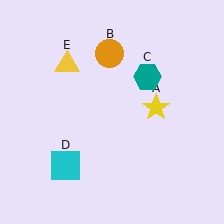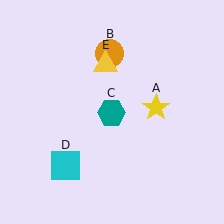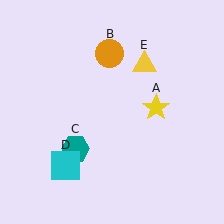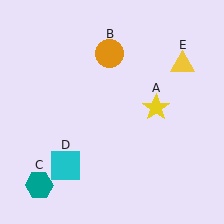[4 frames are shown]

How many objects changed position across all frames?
2 objects changed position: teal hexagon (object C), yellow triangle (object E).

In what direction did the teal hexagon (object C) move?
The teal hexagon (object C) moved down and to the left.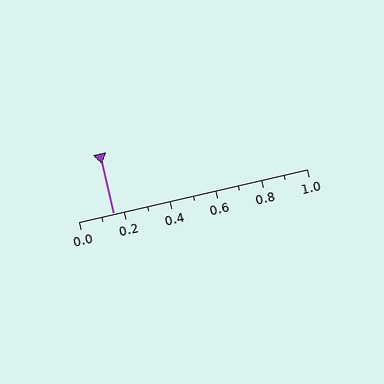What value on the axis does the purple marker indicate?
The marker indicates approximately 0.15.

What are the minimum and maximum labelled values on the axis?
The axis runs from 0.0 to 1.0.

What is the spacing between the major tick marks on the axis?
The major ticks are spaced 0.2 apart.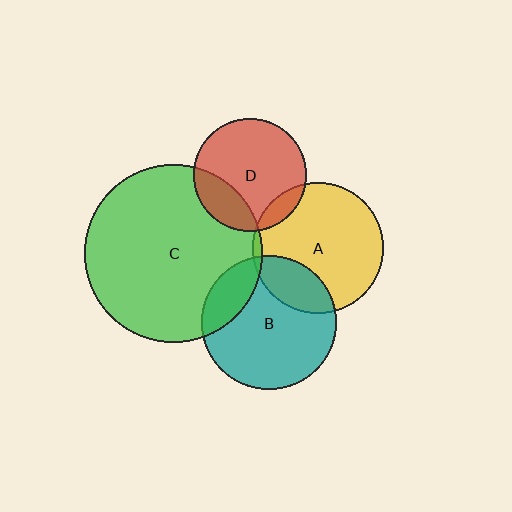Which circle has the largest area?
Circle C (green).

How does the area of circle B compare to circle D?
Approximately 1.4 times.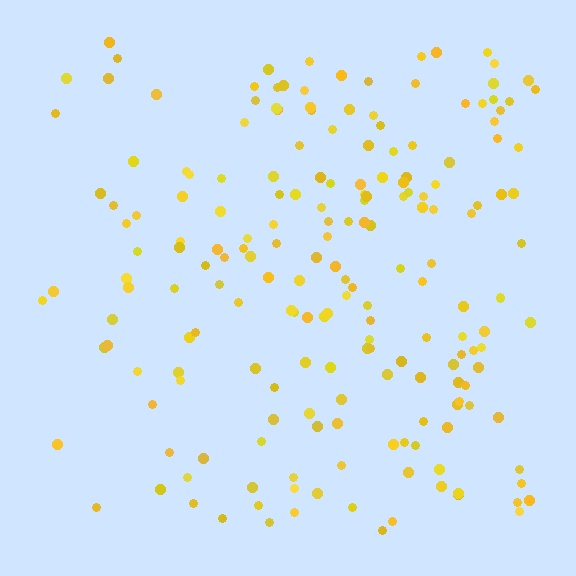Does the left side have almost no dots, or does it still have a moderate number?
Still a moderate number, just noticeably fewer than the right.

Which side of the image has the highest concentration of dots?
The right.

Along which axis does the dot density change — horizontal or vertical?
Horizontal.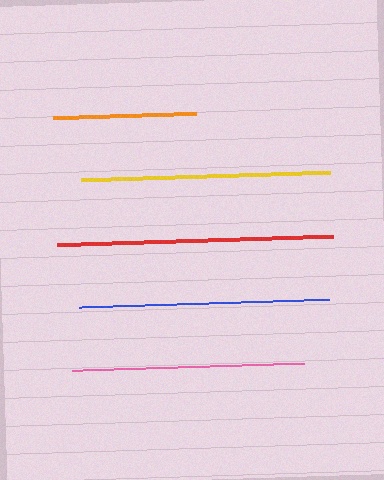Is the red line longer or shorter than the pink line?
The red line is longer than the pink line.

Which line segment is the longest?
The red line is the longest at approximately 276 pixels.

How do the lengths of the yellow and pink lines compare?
The yellow and pink lines are approximately the same length.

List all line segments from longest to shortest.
From longest to shortest: red, blue, yellow, pink, orange.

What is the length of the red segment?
The red segment is approximately 276 pixels long.